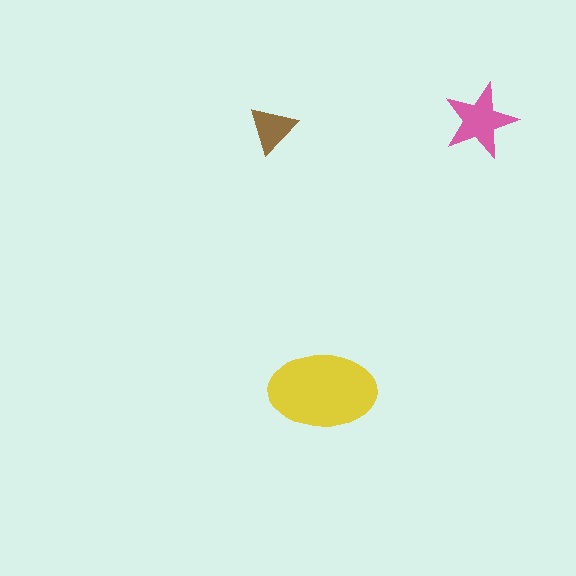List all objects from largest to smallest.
The yellow ellipse, the pink star, the brown triangle.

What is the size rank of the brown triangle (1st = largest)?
3rd.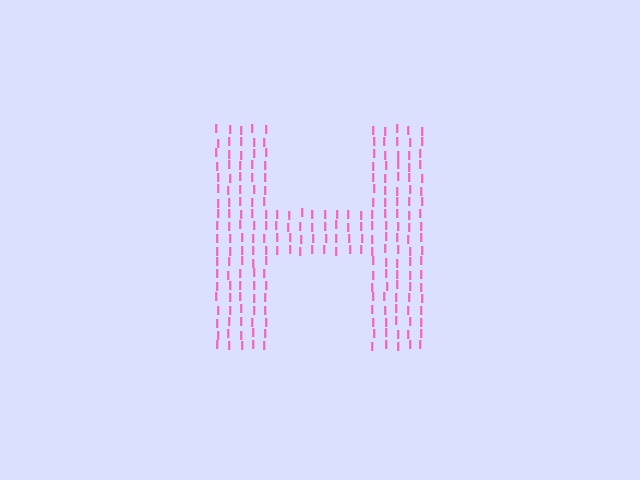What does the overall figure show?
The overall figure shows the letter H.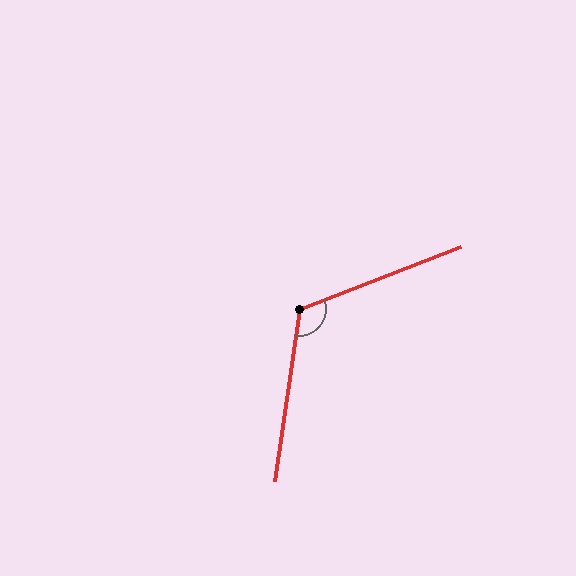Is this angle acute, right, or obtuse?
It is obtuse.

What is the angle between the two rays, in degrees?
Approximately 119 degrees.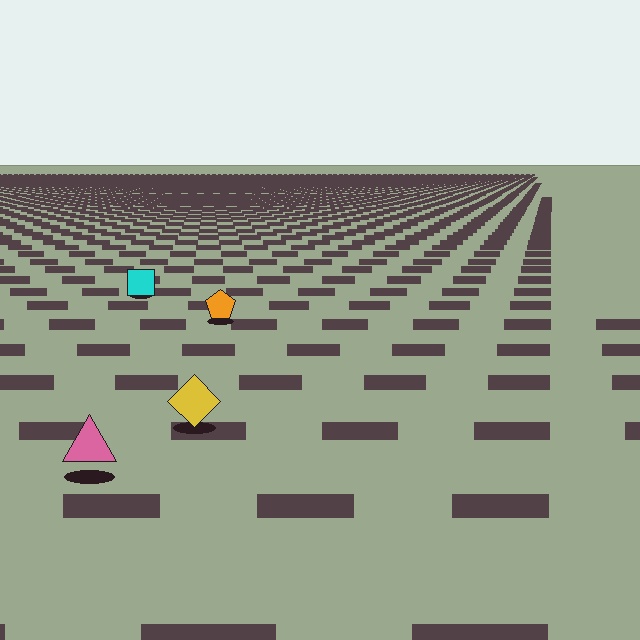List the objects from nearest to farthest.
From nearest to farthest: the pink triangle, the yellow diamond, the orange pentagon, the cyan square.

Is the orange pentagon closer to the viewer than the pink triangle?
No. The pink triangle is closer — you can tell from the texture gradient: the ground texture is coarser near it.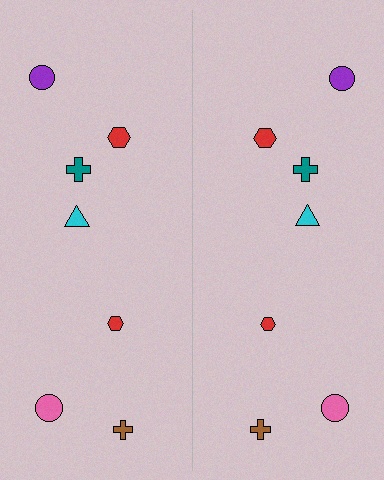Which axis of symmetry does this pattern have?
The pattern has a vertical axis of symmetry running through the center of the image.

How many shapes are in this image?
There are 14 shapes in this image.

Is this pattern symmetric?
Yes, this pattern has bilateral (reflection) symmetry.